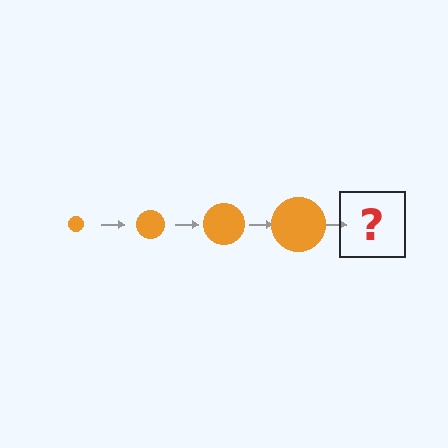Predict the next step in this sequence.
The next step is an orange circle, larger than the previous one.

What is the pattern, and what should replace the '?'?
The pattern is that the circle gets progressively larger each step. The '?' should be an orange circle, larger than the previous one.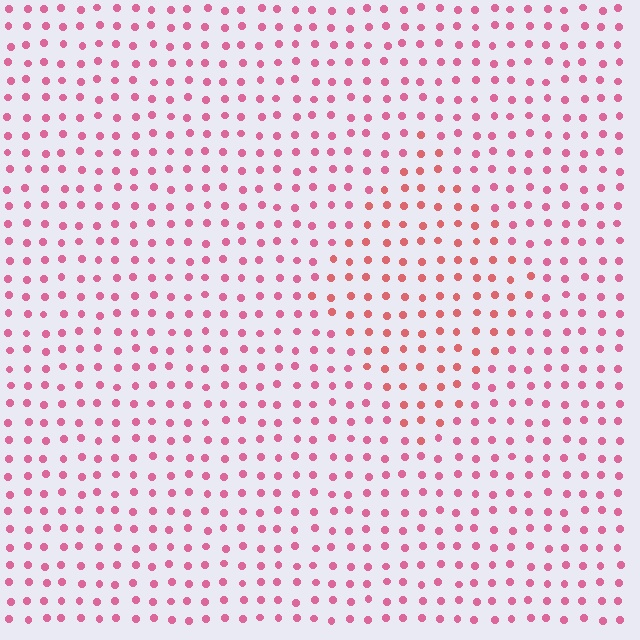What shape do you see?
I see a diamond.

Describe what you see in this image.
The image is filled with small pink elements in a uniform arrangement. A diamond-shaped region is visible where the elements are tinted to a slightly different hue, forming a subtle color boundary.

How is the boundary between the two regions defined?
The boundary is defined purely by a slight shift in hue (about 23 degrees). Spacing, size, and orientation are identical on both sides.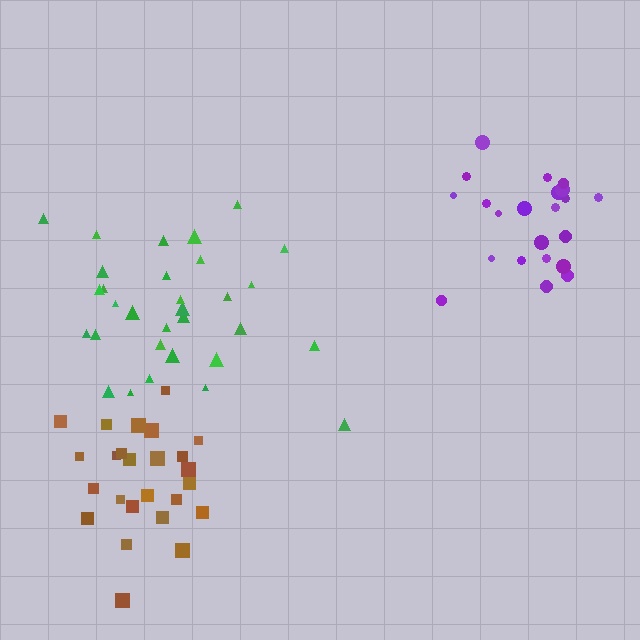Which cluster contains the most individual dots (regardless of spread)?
Green (31).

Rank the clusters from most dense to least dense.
brown, green, purple.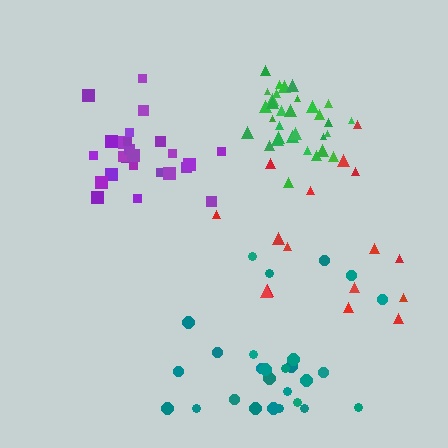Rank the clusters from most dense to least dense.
green, purple, teal, red.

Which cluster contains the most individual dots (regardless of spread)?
Green (32).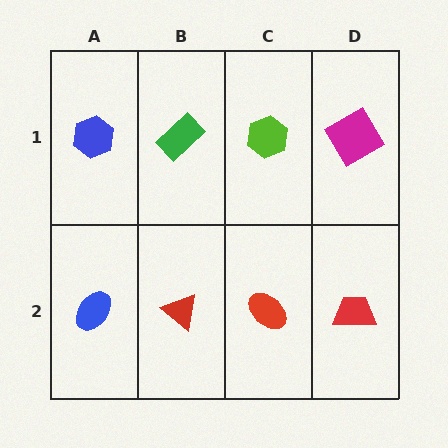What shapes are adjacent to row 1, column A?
A blue ellipse (row 2, column A), a green rectangle (row 1, column B).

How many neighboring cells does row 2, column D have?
2.